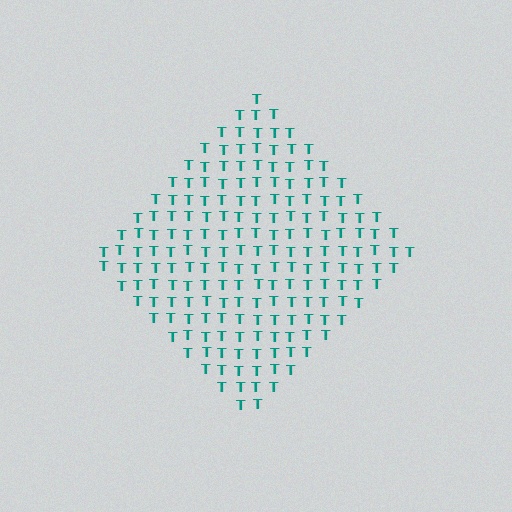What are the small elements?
The small elements are letter T's.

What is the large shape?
The large shape is a diamond.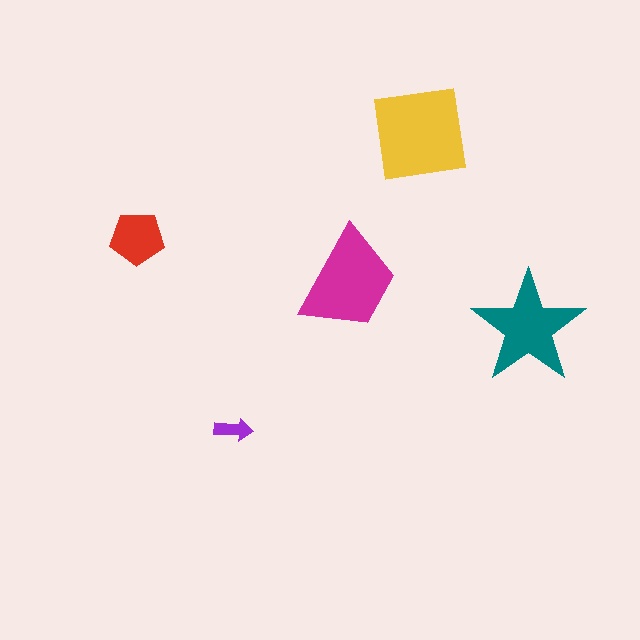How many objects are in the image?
There are 5 objects in the image.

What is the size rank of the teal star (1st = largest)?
3rd.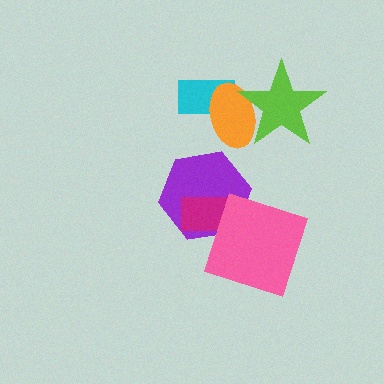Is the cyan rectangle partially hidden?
Yes, it is partially covered by another shape.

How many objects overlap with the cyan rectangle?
1 object overlaps with the cyan rectangle.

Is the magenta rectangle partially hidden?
Yes, it is partially covered by another shape.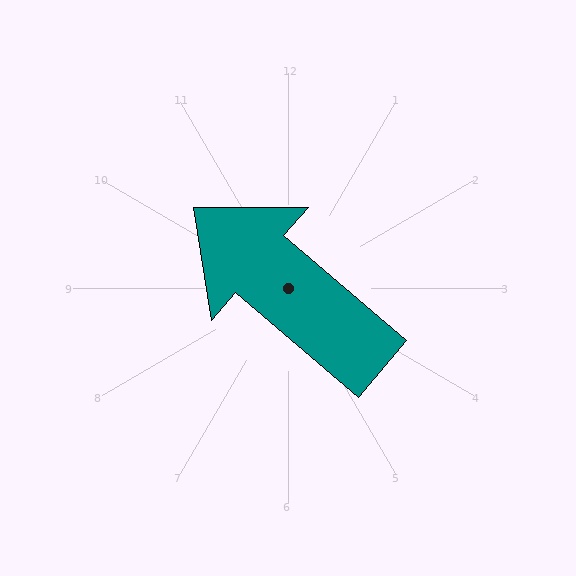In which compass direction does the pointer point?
Northwest.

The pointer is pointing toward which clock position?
Roughly 10 o'clock.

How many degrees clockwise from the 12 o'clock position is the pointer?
Approximately 311 degrees.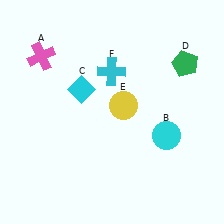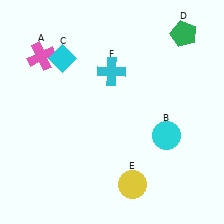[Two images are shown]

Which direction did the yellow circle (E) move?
The yellow circle (E) moved down.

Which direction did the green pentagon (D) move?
The green pentagon (D) moved up.